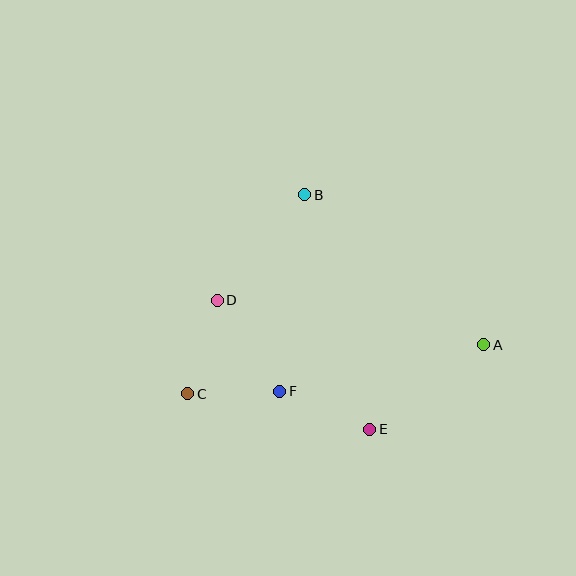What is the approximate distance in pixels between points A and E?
The distance between A and E is approximately 142 pixels.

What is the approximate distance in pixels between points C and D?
The distance between C and D is approximately 98 pixels.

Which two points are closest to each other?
Points C and F are closest to each other.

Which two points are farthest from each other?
Points A and C are farthest from each other.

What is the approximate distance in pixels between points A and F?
The distance between A and F is approximately 209 pixels.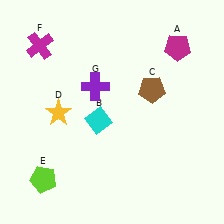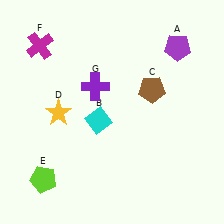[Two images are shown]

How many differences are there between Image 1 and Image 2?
There is 1 difference between the two images.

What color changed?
The pentagon (A) changed from magenta in Image 1 to purple in Image 2.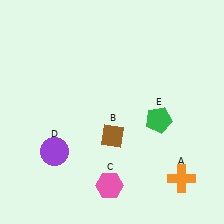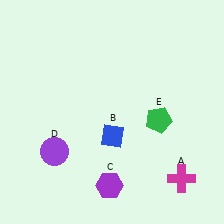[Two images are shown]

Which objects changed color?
A changed from orange to magenta. B changed from brown to blue. C changed from pink to purple.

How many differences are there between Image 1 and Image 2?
There are 3 differences between the two images.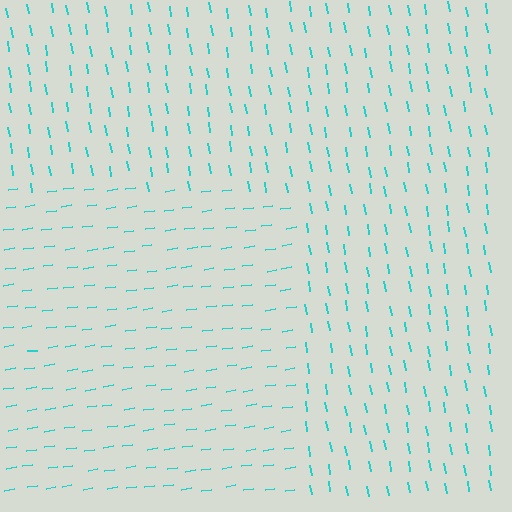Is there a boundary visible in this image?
Yes, there is a texture boundary formed by a change in line orientation.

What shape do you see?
I see a rectangle.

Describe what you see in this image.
The image is filled with small cyan line segments. A rectangle region in the image has lines oriented differently from the surrounding lines, creating a visible texture boundary.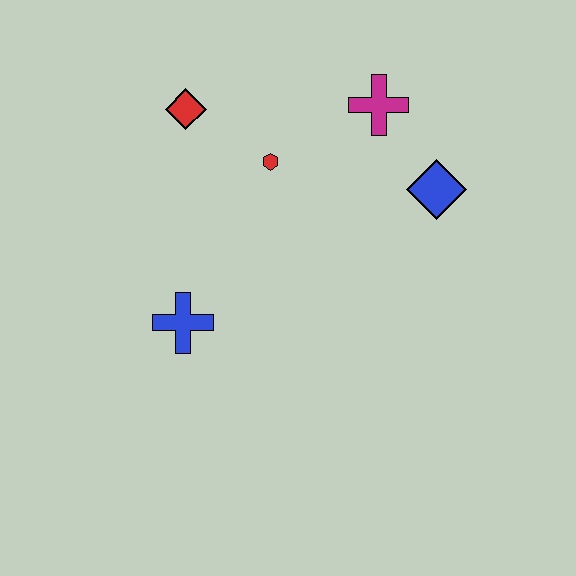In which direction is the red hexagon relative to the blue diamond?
The red hexagon is to the left of the blue diamond.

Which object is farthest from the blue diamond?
The blue cross is farthest from the blue diamond.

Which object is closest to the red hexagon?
The red diamond is closest to the red hexagon.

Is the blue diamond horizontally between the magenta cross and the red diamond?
No